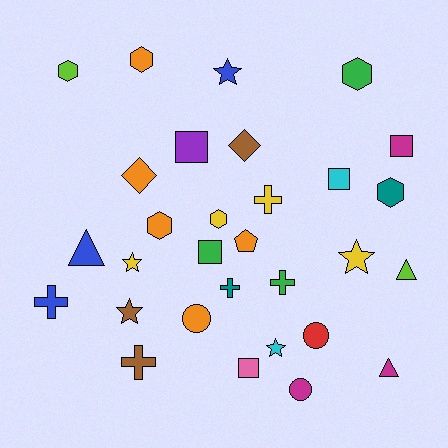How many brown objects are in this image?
There are 3 brown objects.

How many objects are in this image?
There are 30 objects.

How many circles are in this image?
There are 3 circles.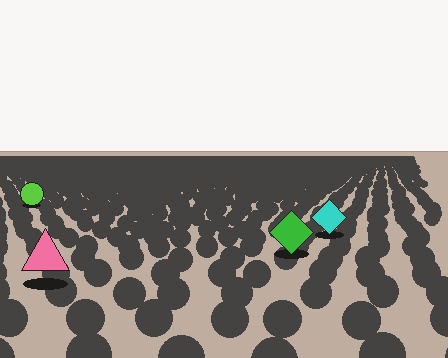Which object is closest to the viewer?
The pink triangle is closest. The texture marks near it are larger and more spread out.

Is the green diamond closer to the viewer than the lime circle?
Yes. The green diamond is closer — you can tell from the texture gradient: the ground texture is coarser near it.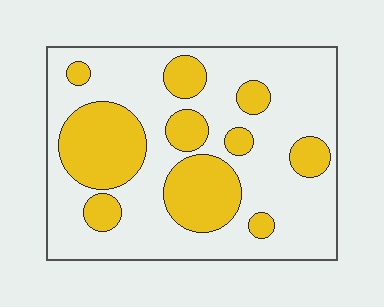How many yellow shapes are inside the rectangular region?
10.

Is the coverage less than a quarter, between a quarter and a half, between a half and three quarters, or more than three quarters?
Between a quarter and a half.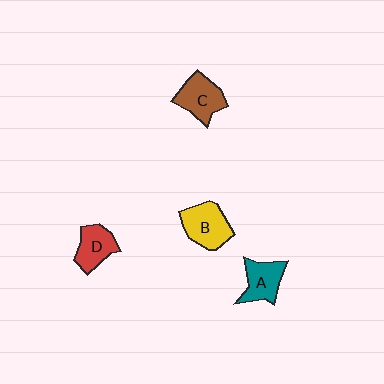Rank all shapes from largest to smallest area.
From largest to smallest: B (yellow), C (brown), A (teal), D (red).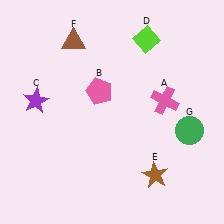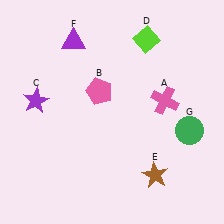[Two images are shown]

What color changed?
The triangle (F) changed from brown in Image 1 to purple in Image 2.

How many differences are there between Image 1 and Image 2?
There is 1 difference between the two images.